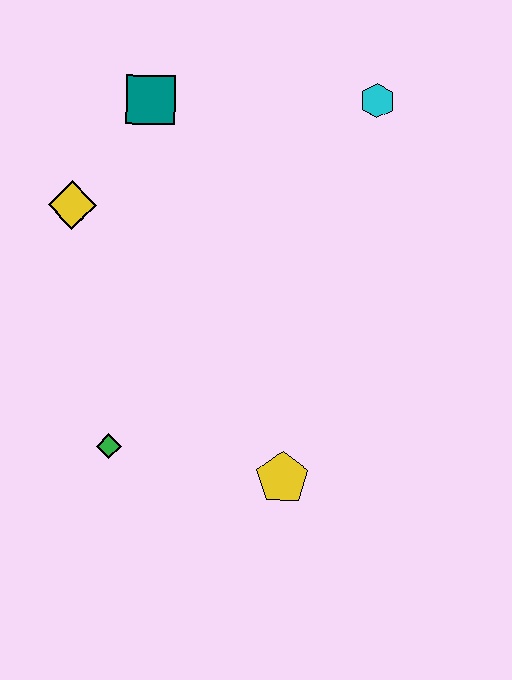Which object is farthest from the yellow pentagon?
The teal square is farthest from the yellow pentagon.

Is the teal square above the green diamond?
Yes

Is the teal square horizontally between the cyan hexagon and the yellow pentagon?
No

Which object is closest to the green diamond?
The yellow pentagon is closest to the green diamond.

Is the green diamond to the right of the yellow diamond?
Yes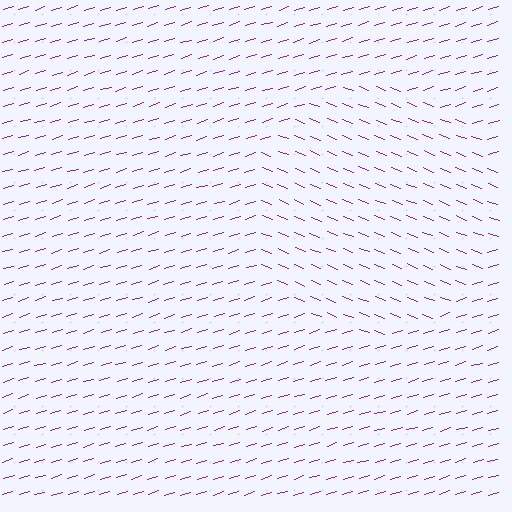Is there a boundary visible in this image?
Yes, there is a texture boundary formed by a change in line orientation.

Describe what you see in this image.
The image is filled with small purple line segments. A circle region in the image has lines oriented differently from the surrounding lines, creating a visible texture boundary.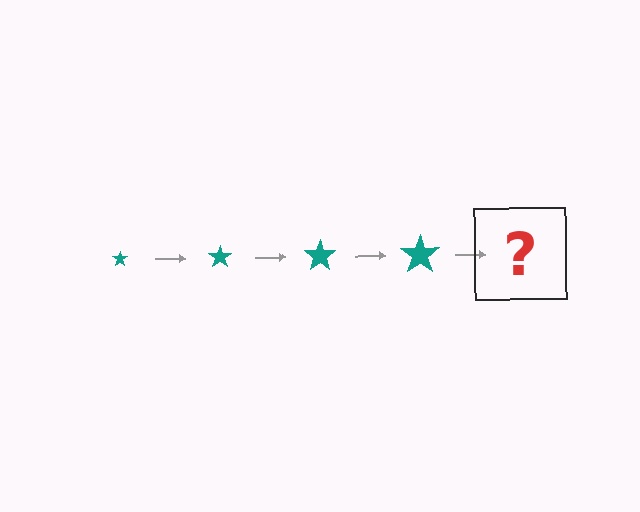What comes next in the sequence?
The next element should be a teal star, larger than the previous one.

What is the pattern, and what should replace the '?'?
The pattern is that the star gets progressively larger each step. The '?' should be a teal star, larger than the previous one.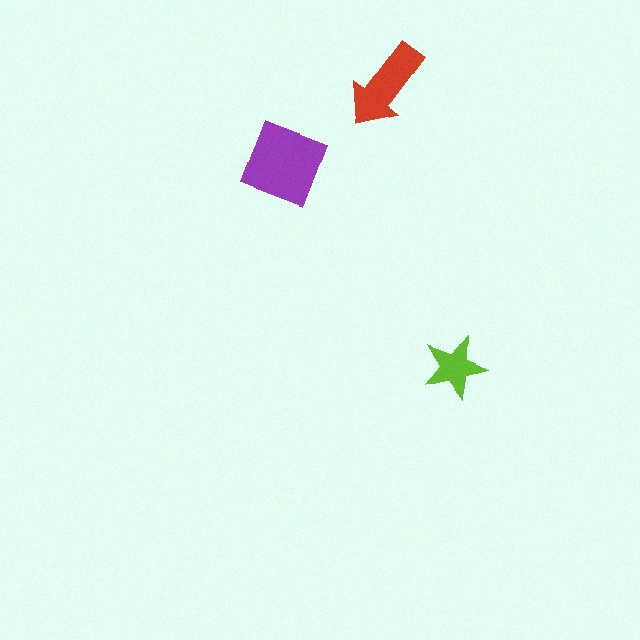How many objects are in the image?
There are 3 objects in the image.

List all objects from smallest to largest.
The lime star, the red arrow, the purple diamond.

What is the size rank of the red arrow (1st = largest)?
2nd.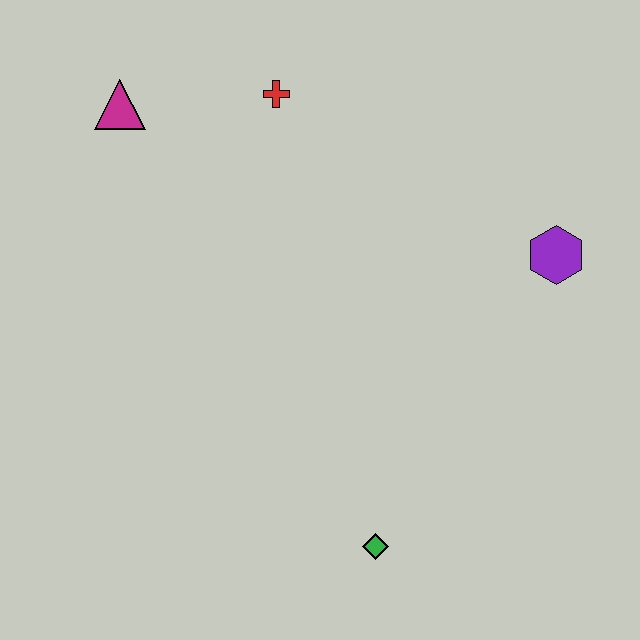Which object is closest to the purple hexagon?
The red cross is closest to the purple hexagon.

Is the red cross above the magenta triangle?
Yes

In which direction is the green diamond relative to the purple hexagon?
The green diamond is below the purple hexagon.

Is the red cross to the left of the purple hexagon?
Yes